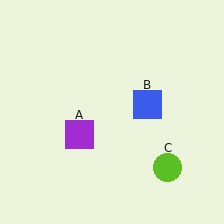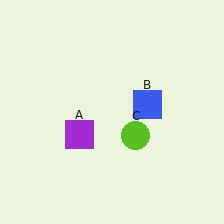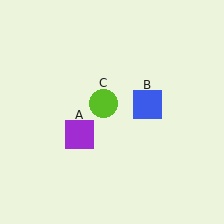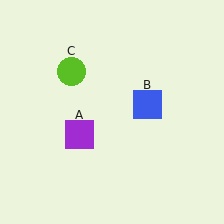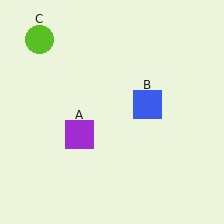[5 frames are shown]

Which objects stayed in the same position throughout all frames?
Purple square (object A) and blue square (object B) remained stationary.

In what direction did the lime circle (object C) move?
The lime circle (object C) moved up and to the left.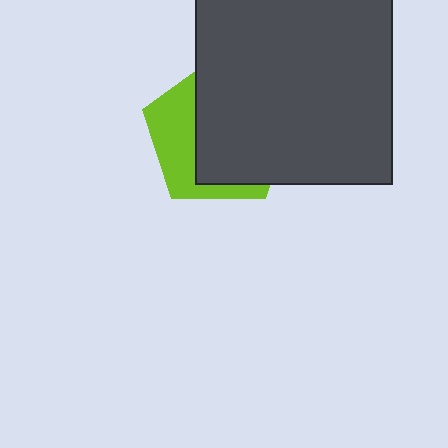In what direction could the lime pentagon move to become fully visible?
The lime pentagon could move left. That would shift it out from behind the dark gray square entirely.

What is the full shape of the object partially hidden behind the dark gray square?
The partially hidden object is a lime pentagon.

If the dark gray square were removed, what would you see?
You would see the complete lime pentagon.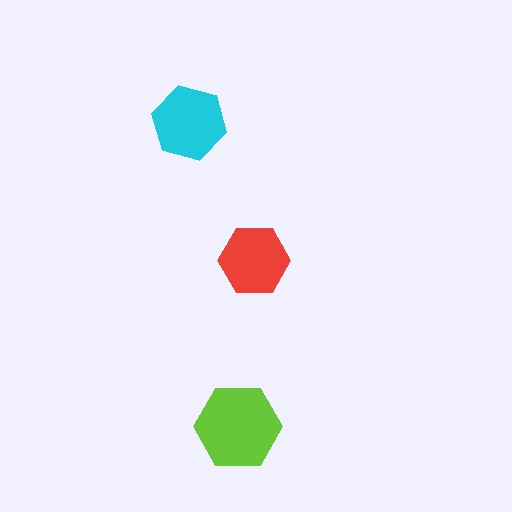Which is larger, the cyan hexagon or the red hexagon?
The cyan one.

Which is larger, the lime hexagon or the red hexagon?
The lime one.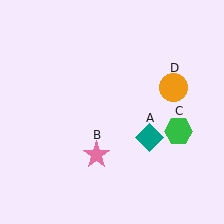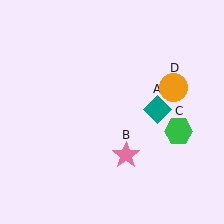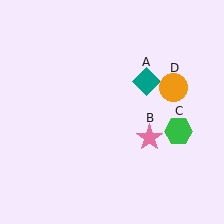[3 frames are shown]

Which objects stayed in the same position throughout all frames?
Green hexagon (object C) and orange circle (object D) remained stationary.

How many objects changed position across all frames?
2 objects changed position: teal diamond (object A), pink star (object B).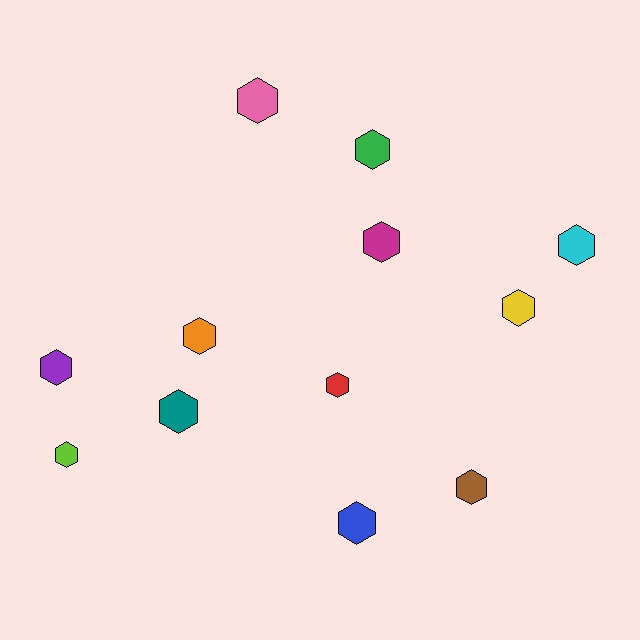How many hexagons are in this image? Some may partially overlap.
There are 12 hexagons.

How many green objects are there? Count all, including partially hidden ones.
There is 1 green object.